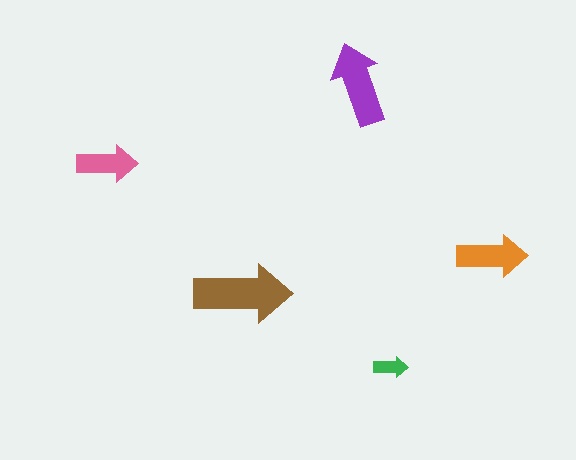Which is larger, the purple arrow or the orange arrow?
The purple one.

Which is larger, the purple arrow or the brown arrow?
The brown one.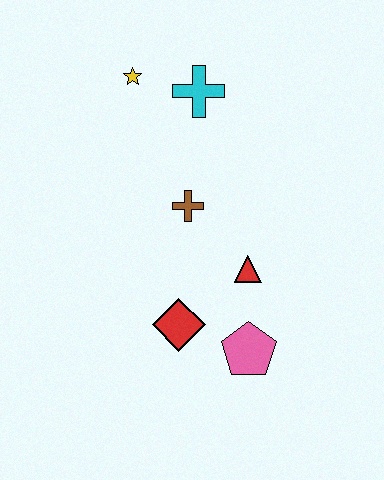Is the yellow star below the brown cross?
No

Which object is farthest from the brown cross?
The pink pentagon is farthest from the brown cross.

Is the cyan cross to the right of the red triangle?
No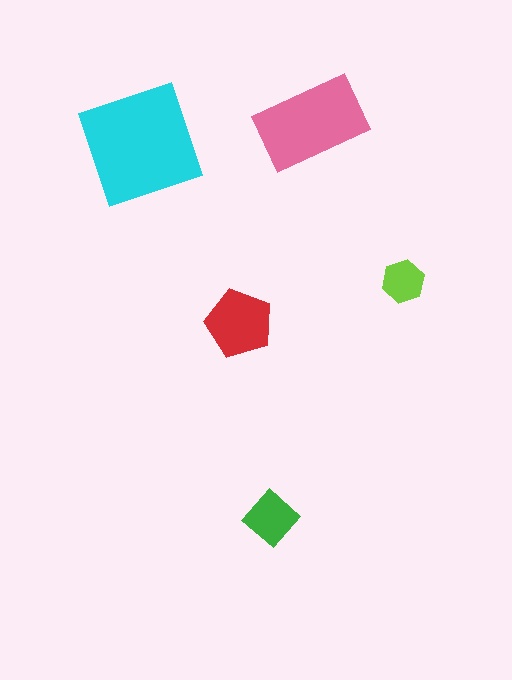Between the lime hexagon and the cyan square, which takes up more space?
The cyan square.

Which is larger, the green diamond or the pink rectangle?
The pink rectangle.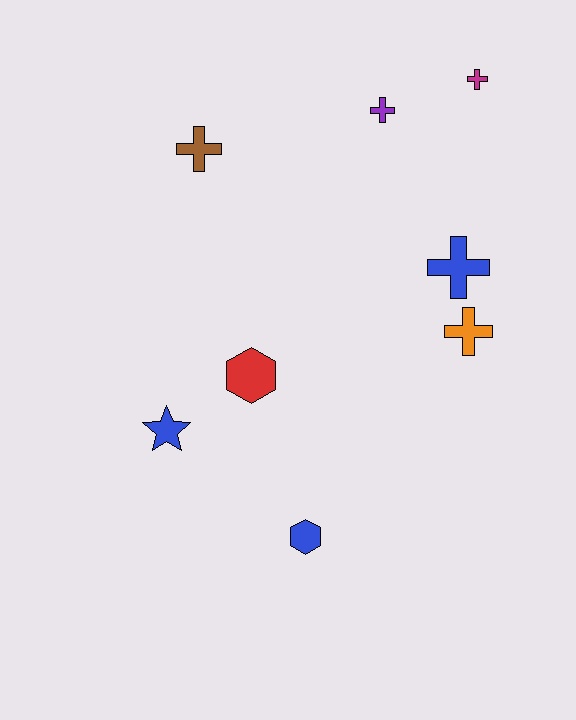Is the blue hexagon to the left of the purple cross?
Yes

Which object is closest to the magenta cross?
The purple cross is closest to the magenta cross.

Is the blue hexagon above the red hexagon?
No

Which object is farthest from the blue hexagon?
The magenta cross is farthest from the blue hexagon.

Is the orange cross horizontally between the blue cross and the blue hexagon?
No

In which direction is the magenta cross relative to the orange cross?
The magenta cross is above the orange cross.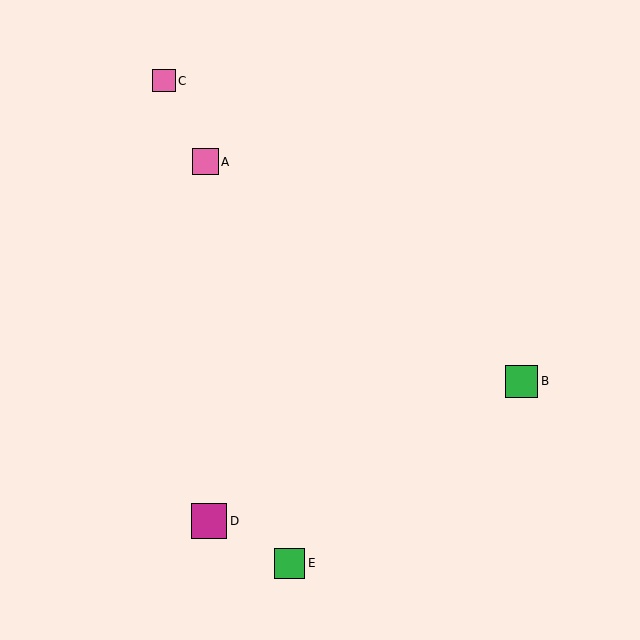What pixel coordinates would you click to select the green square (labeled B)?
Click at (522, 381) to select the green square B.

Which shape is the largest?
The magenta square (labeled D) is the largest.